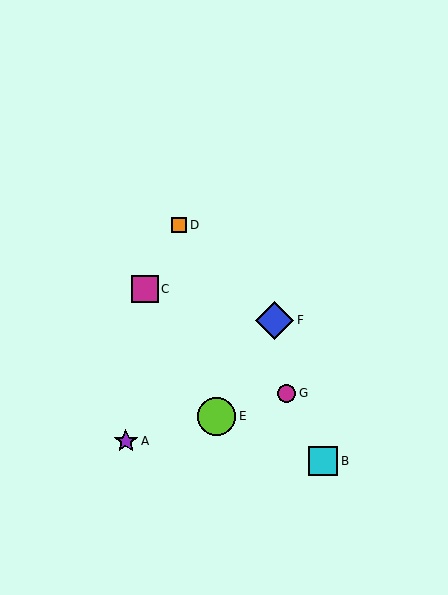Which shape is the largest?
The lime circle (labeled E) is the largest.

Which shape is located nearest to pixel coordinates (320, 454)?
The cyan square (labeled B) at (323, 461) is nearest to that location.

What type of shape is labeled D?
Shape D is an orange square.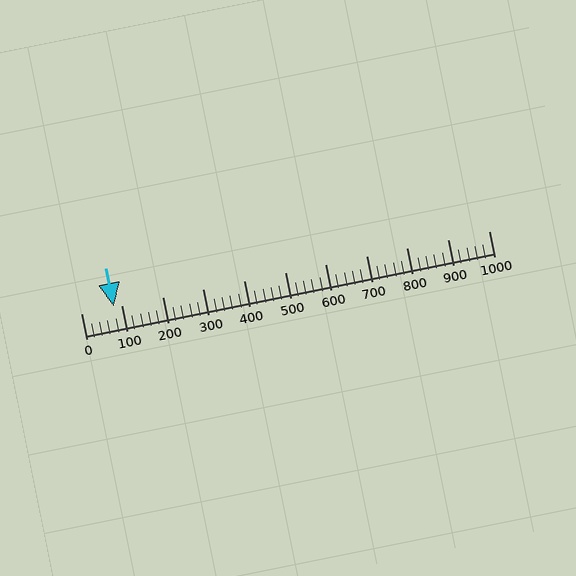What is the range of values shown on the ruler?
The ruler shows values from 0 to 1000.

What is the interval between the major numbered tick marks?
The major tick marks are spaced 100 units apart.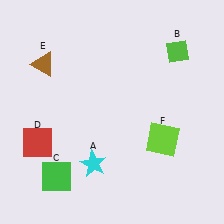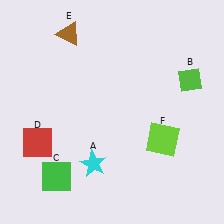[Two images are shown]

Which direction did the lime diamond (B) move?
The lime diamond (B) moved down.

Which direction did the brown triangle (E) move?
The brown triangle (E) moved up.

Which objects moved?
The objects that moved are: the lime diamond (B), the brown triangle (E).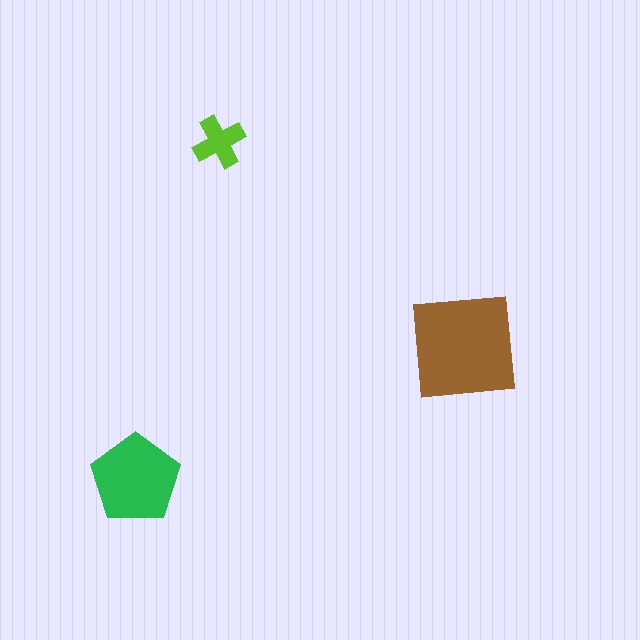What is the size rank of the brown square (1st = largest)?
1st.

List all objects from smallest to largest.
The lime cross, the green pentagon, the brown square.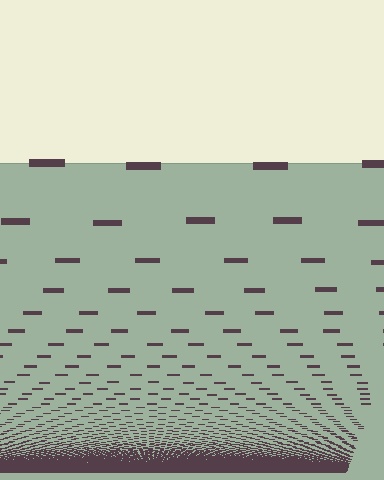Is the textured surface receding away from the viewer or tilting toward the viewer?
The surface appears to tilt toward the viewer. Texture elements get larger and sparser toward the top.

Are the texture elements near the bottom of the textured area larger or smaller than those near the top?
Smaller. The gradient is inverted — elements near the bottom are smaller and denser.